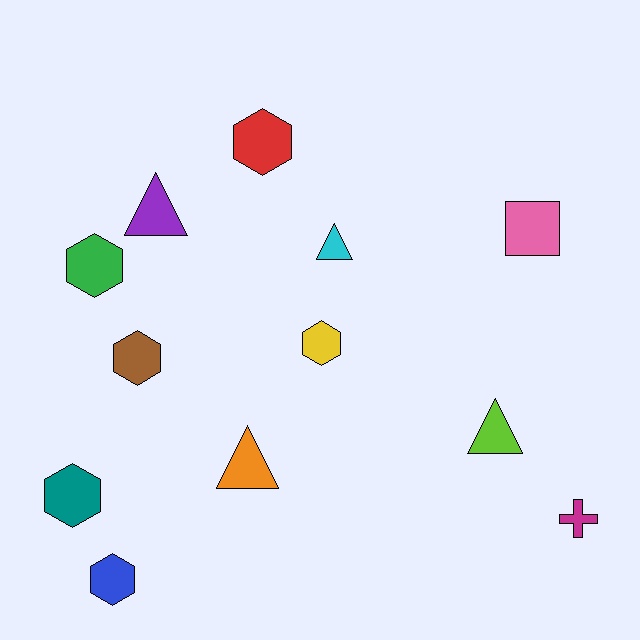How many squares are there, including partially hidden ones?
There is 1 square.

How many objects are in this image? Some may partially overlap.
There are 12 objects.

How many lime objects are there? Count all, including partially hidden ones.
There is 1 lime object.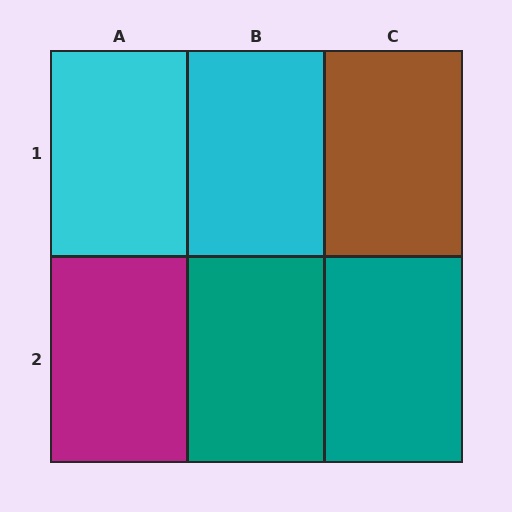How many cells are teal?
2 cells are teal.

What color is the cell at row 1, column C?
Brown.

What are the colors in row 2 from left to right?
Magenta, teal, teal.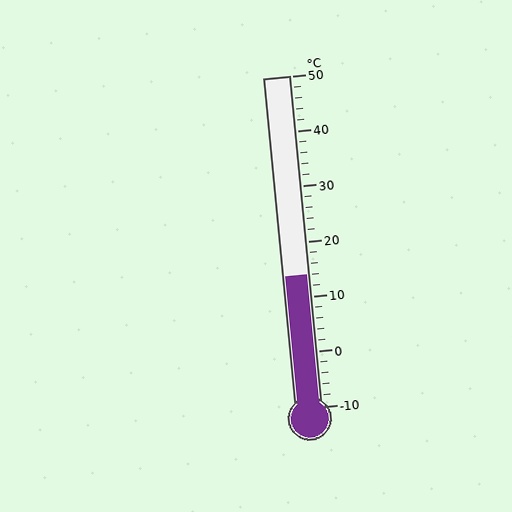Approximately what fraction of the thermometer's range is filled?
The thermometer is filled to approximately 40% of its range.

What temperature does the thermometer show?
The thermometer shows approximately 14°C.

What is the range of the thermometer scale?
The thermometer scale ranges from -10°C to 50°C.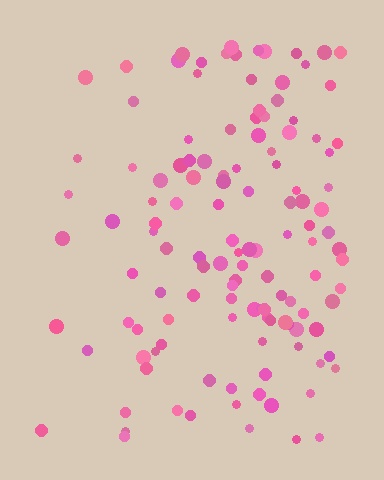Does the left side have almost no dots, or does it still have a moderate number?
Still a moderate number, just noticeably fewer than the right.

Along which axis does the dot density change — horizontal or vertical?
Horizontal.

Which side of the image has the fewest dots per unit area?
The left.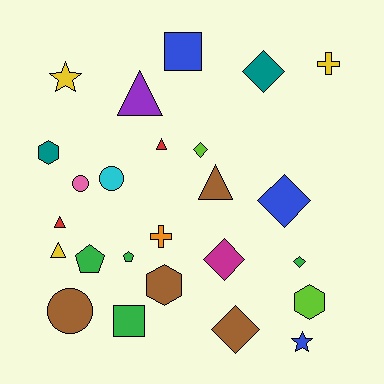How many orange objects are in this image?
There is 1 orange object.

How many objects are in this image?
There are 25 objects.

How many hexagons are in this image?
There are 3 hexagons.